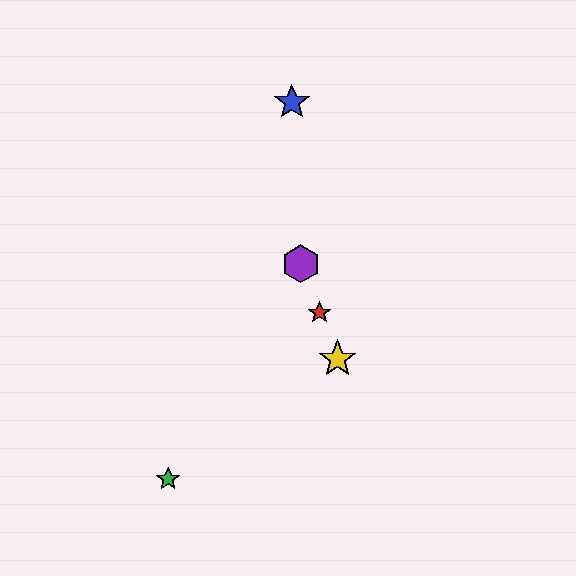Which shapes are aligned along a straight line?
The red star, the yellow star, the purple hexagon are aligned along a straight line.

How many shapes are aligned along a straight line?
3 shapes (the red star, the yellow star, the purple hexagon) are aligned along a straight line.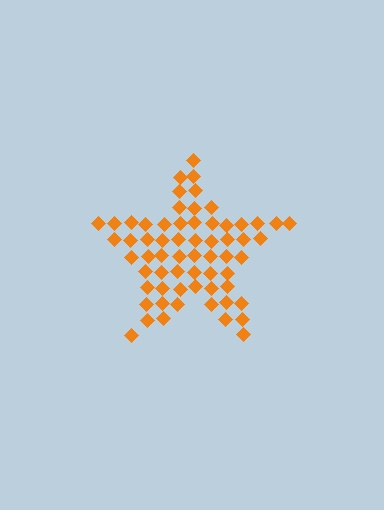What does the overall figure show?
The overall figure shows a star.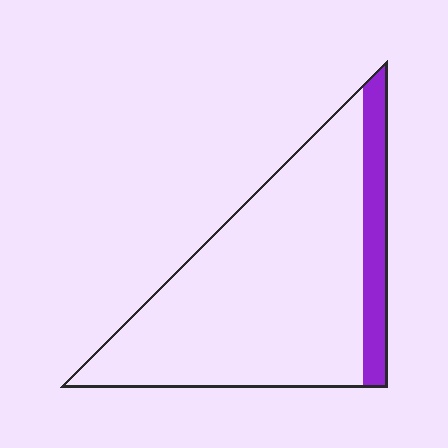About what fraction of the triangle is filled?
About one sixth (1/6).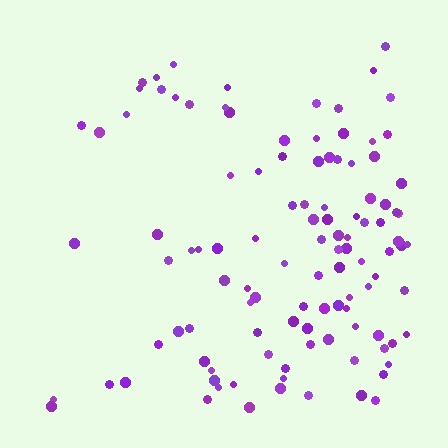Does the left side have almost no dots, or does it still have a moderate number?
Still a moderate number, just noticeably fewer than the right.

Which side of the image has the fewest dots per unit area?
The left.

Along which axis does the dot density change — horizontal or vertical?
Horizontal.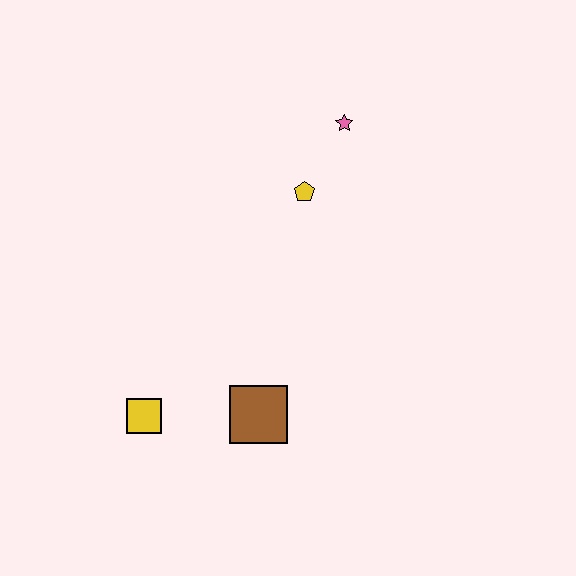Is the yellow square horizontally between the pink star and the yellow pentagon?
No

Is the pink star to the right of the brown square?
Yes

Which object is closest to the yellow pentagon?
The pink star is closest to the yellow pentagon.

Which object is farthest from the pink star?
The yellow square is farthest from the pink star.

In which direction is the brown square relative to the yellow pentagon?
The brown square is below the yellow pentagon.